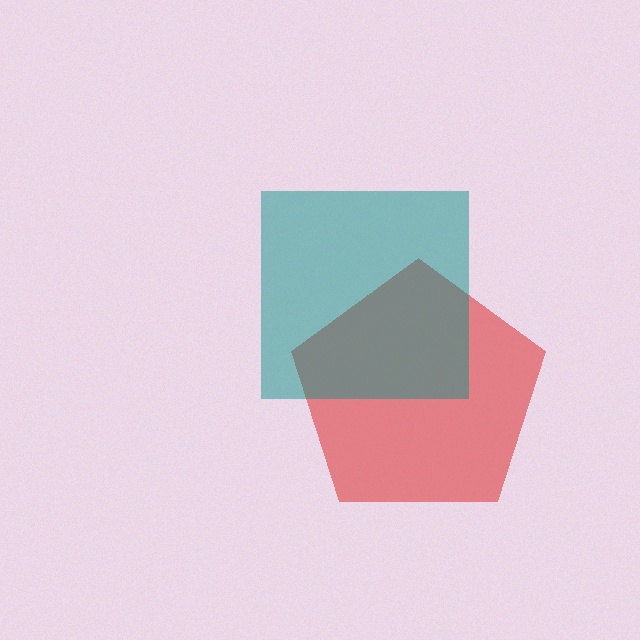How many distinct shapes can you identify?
There are 2 distinct shapes: a red pentagon, a teal square.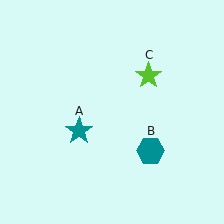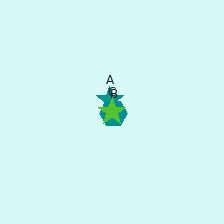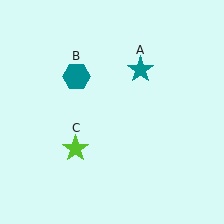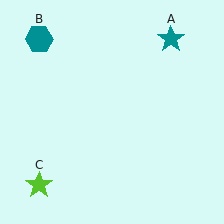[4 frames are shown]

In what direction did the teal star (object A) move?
The teal star (object A) moved up and to the right.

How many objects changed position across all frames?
3 objects changed position: teal star (object A), teal hexagon (object B), lime star (object C).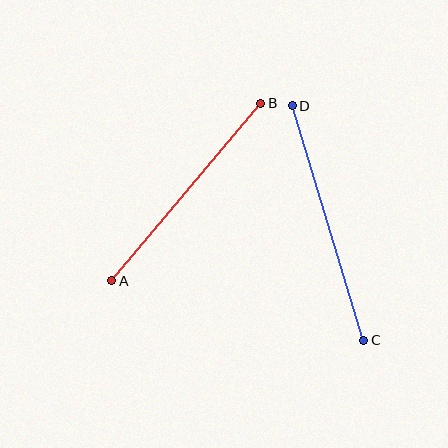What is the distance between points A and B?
The distance is approximately 232 pixels.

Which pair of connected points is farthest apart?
Points C and D are farthest apart.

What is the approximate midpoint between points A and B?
The midpoint is at approximately (186, 192) pixels.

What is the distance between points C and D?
The distance is approximately 245 pixels.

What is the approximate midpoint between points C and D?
The midpoint is at approximately (328, 223) pixels.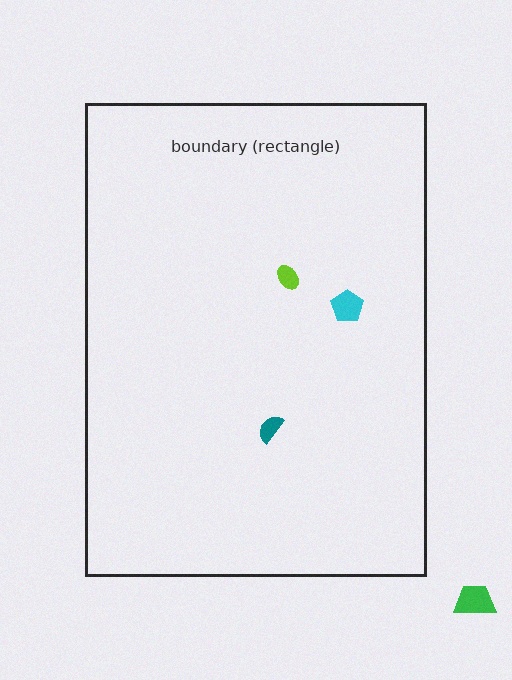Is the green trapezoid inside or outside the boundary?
Outside.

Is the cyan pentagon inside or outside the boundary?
Inside.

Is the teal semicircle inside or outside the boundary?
Inside.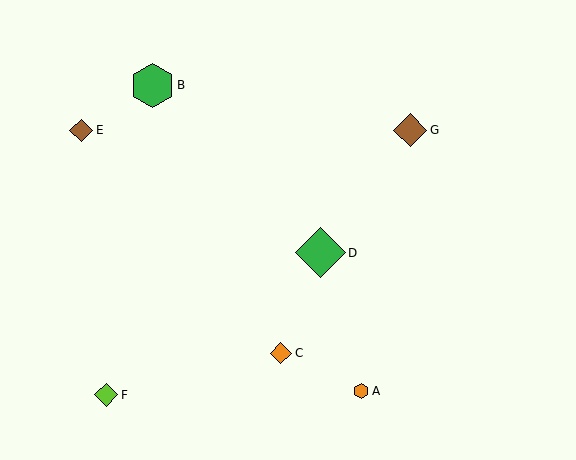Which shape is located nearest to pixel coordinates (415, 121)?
The brown diamond (labeled G) at (410, 130) is nearest to that location.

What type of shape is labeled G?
Shape G is a brown diamond.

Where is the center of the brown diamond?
The center of the brown diamond is at (410, 130).